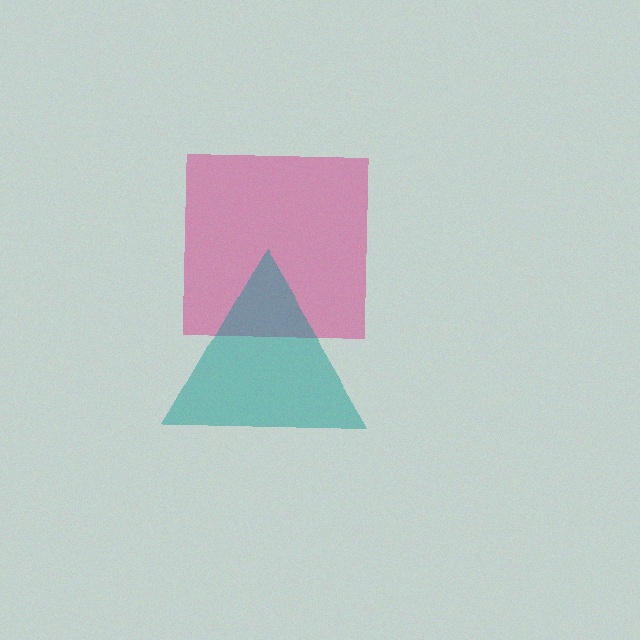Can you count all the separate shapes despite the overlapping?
Yes, there are 2 separate shapes.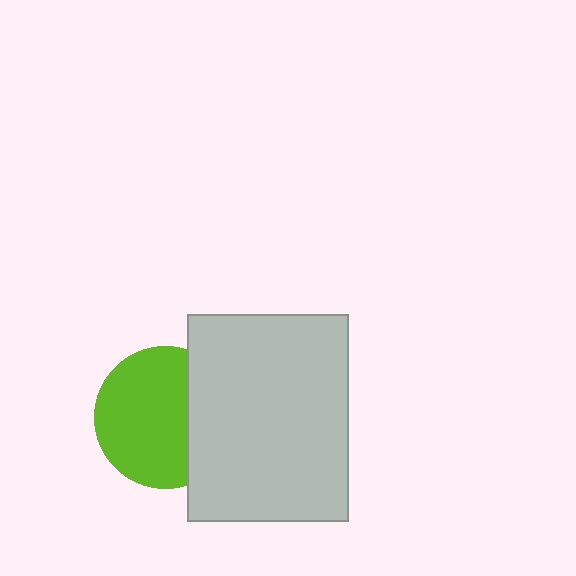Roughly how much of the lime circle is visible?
Most of it is visible (roughly 69%).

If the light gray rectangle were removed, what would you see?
You would see the complete lime circle.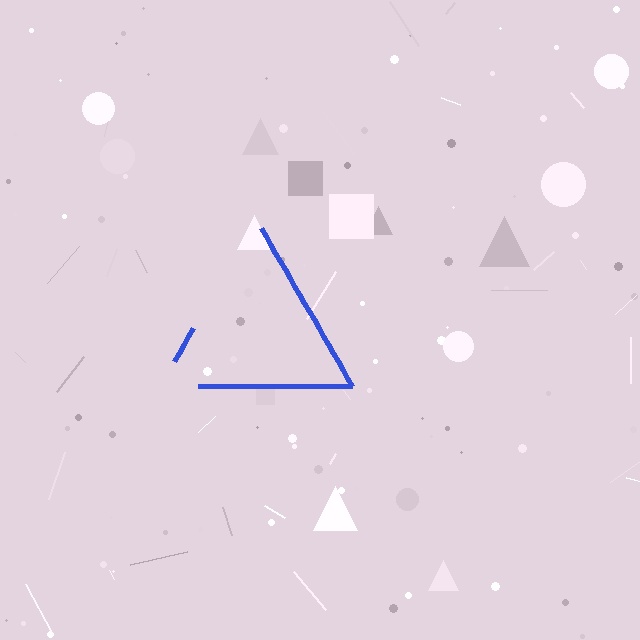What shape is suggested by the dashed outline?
The dashed outline suggests a triangle.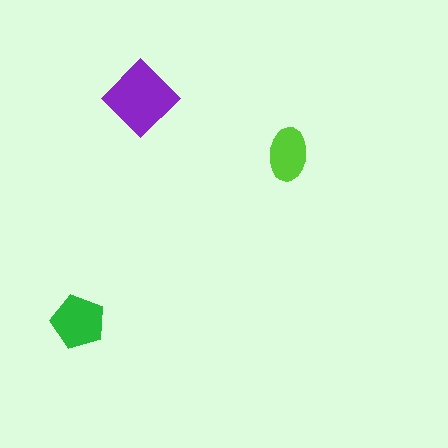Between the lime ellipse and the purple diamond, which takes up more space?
The purple diamond.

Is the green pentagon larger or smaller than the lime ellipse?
Larger.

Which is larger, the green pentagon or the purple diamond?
The purple diamond.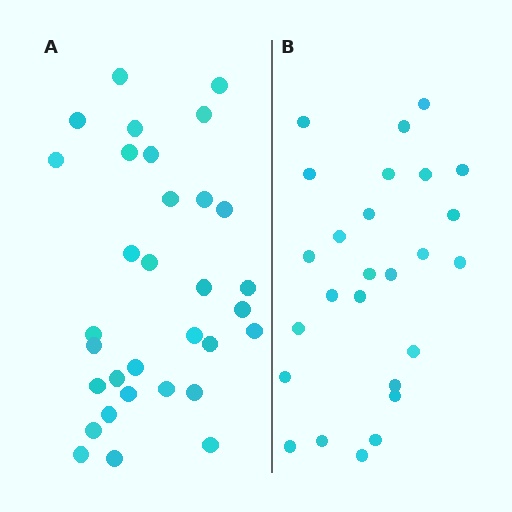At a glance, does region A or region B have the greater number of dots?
Region A (the left region) has more dots.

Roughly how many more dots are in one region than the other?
Region A has about 6 more dots than region B.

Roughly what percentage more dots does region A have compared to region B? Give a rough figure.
About 25% more.